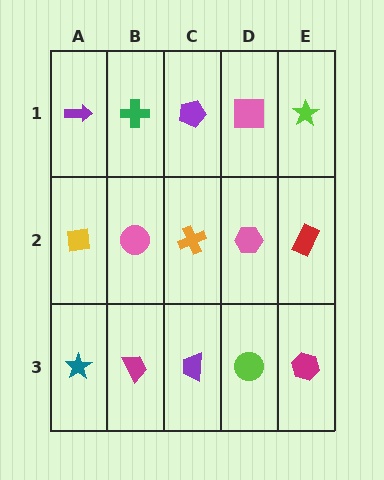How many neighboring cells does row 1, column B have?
3.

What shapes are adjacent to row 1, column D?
A pink hexagon (row 2, column D), a purple pentagon (row 1, column C), a lime star (row 1, column E).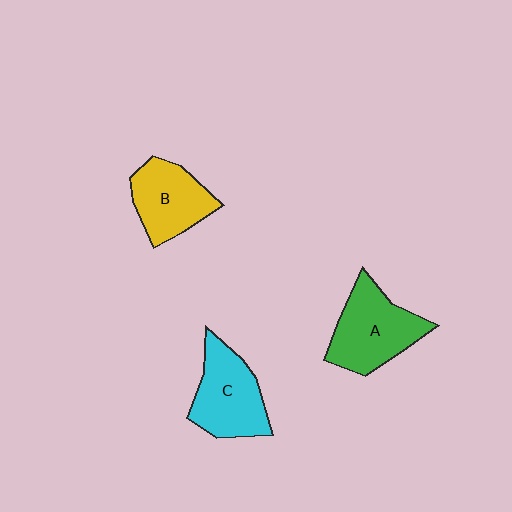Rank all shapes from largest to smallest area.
From largest to smallest: A (green), C (cyan), B (yellow).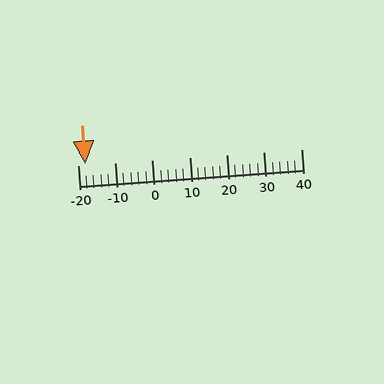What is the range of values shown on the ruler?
The ruler shows values from -20 to 40.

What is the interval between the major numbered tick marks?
The major tick marks are spaced 10 units apart.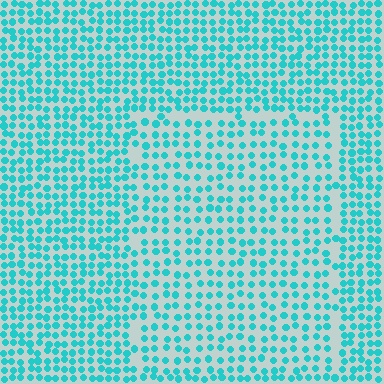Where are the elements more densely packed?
The elements are more densely packed outside the rectangle boundary.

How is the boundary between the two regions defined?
The boundary is defined by a change in element density (approximately 1.5x ratio). All elements are the same color, size, and shape.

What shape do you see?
I see a rectangle.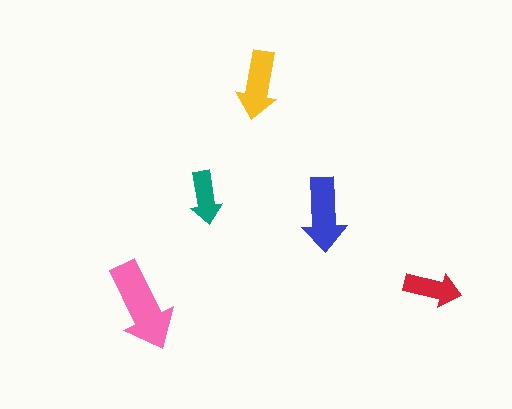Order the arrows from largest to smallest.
the pink one, the blue one, the yellow one, the red one, the teal one.